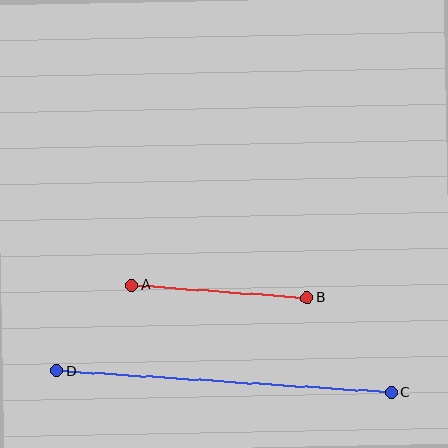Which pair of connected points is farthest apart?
Points C and D are farthest apart.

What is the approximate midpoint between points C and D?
The midpoint is at approximately (224, 381) pixels.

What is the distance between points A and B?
The distance is approximately 176 pixels.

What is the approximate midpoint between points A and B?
The midpoint is at approximately (220, 291) pixels.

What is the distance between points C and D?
The distance is approximately 335 pixels.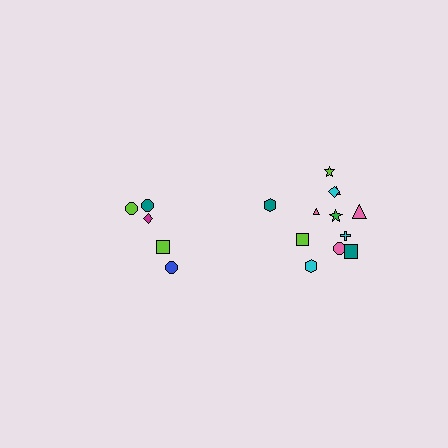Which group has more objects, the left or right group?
The right group.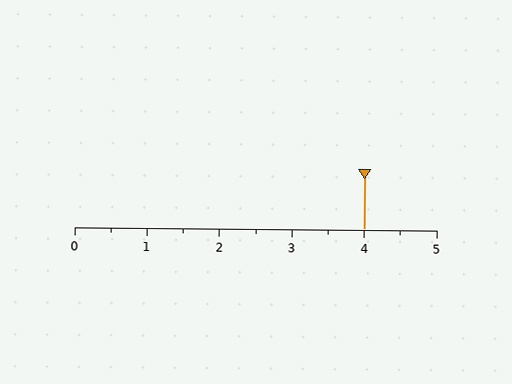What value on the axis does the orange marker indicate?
The marker indicates approximately 4.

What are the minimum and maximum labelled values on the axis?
The axis runs from 0 to 5.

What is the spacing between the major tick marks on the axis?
The major ticks are spaced 1 apart.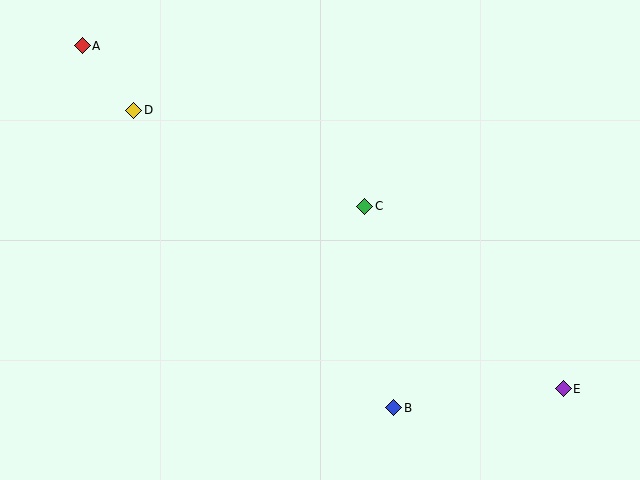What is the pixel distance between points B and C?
The distance between B and C is 203 pixels.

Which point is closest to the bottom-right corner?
Point E is closest to the bottom-right corner.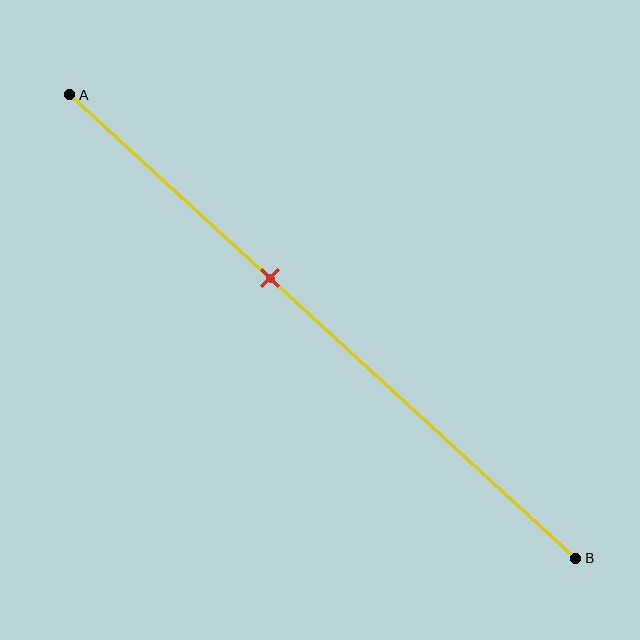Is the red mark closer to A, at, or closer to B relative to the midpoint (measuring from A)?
The red mark is closer to point A than the midpoint of segment AB.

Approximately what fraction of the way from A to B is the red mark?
The red mark is approximately 40% of the way from A to B.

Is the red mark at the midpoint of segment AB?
No, the mark is at about 40% from A, not at the 50% midpoint.